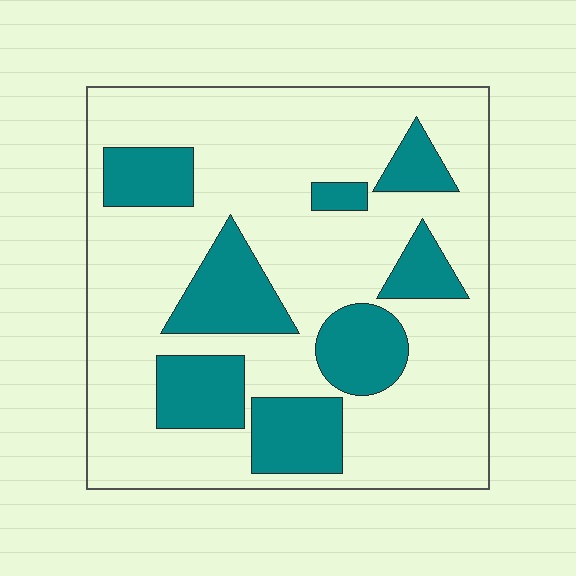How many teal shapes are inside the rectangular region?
8.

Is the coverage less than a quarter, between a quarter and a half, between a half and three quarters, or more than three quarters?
Between a quarter and a half.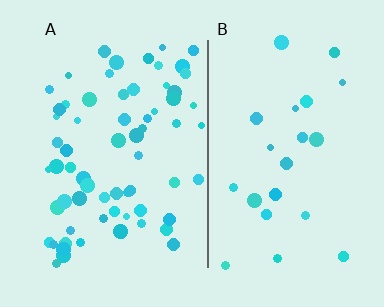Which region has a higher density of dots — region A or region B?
A (the left).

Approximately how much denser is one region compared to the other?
Approximately 3.0× — region A over region B.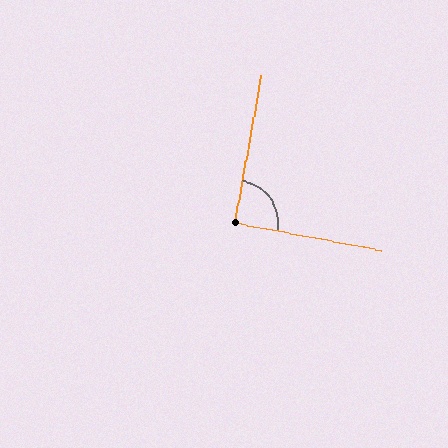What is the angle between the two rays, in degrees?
Approximately 90 degrees.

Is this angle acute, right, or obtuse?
It is approximately a right angle.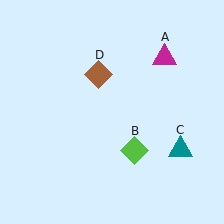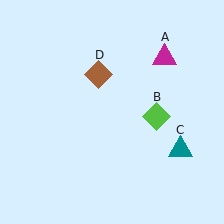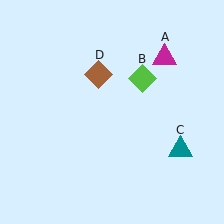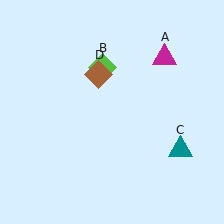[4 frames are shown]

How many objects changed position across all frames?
1 object changed position: lime diamond (object B).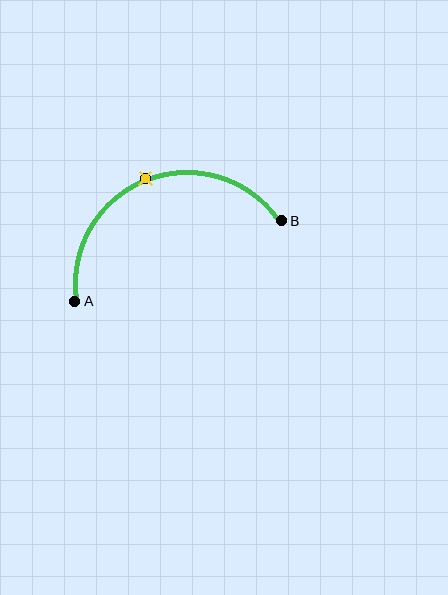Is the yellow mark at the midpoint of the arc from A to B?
Yes. The yellow mark lies on the arc at equal arc-length from both A and B — it is the arc midpoint.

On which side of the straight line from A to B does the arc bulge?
The arc bulges above the straight line connecting A and B.